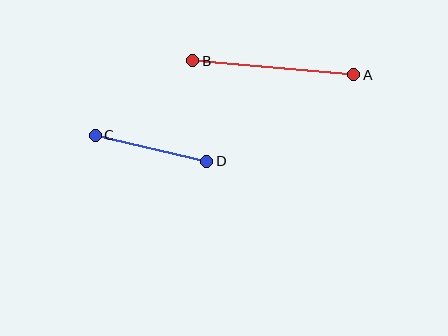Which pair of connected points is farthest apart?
Points A and B are farthest apart.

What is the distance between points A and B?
The distance is approximately 161 pixels.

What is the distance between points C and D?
The distance is approximately 115 pixels.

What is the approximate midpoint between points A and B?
The midpoint is at approximately (273, 68) pixels.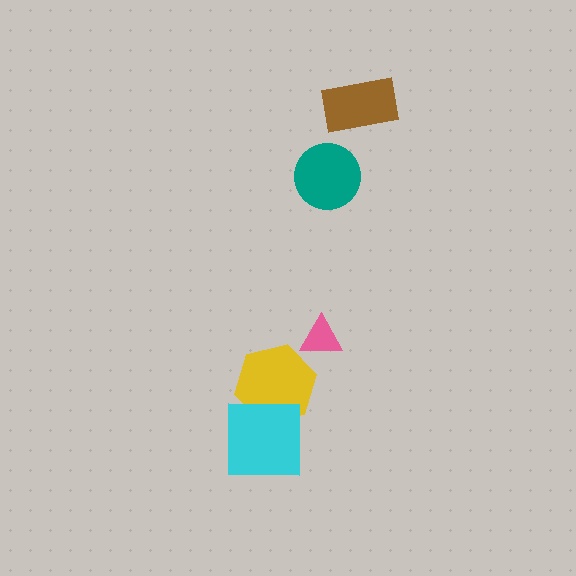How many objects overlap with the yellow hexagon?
1 object overlaps with the yellow hexagon.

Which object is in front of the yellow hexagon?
The cyan square is in front of the yellow hexagon.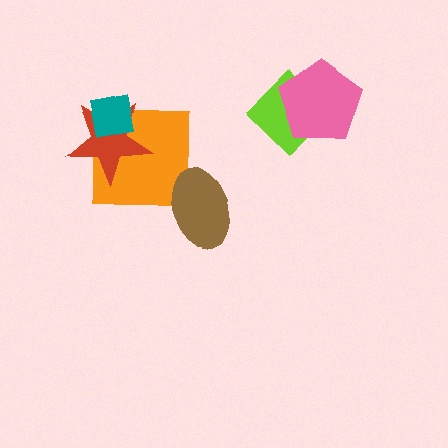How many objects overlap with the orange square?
3 objects overlap with the orange square.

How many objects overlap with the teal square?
2 objects overlap with the teal square.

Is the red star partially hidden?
Yes, it is partially covered by another shape.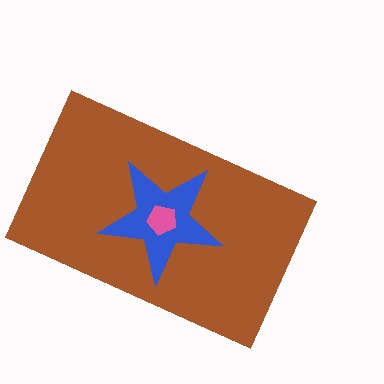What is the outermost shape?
The brown rectangle.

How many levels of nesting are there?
3.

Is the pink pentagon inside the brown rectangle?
Yes.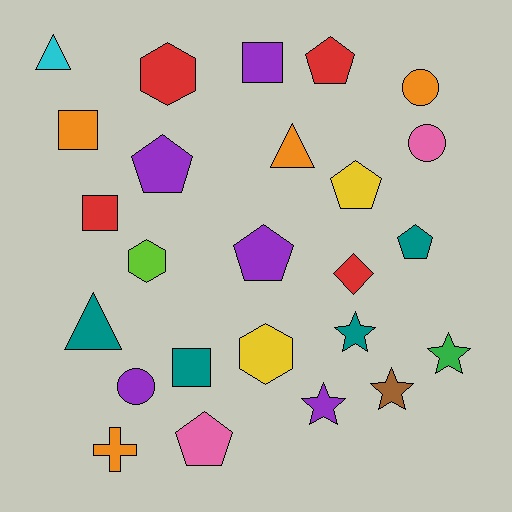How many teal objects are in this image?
There are 4 teal objects.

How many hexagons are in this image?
There are 3 hexagons.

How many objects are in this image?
There are 25 objects.